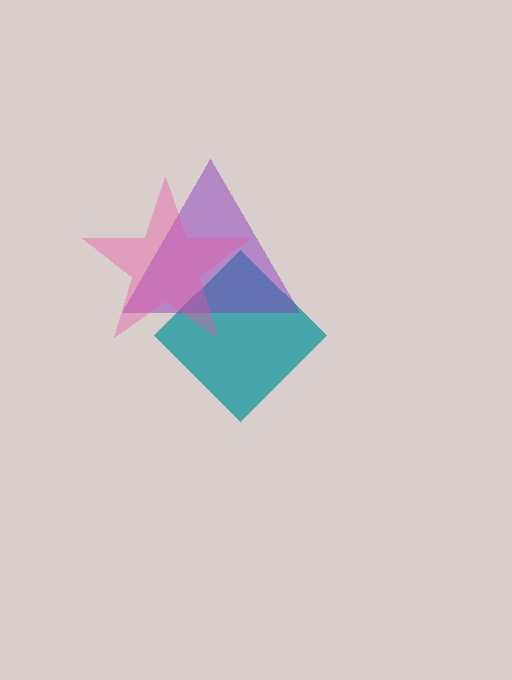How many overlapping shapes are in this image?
There are 3 overlapping shapes in the image.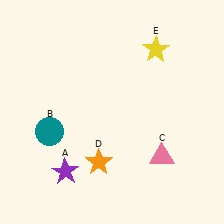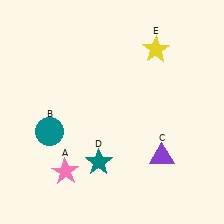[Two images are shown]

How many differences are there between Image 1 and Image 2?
There are 3 differences between the two images.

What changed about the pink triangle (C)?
In Image 1, C is pink. In Image 2, it changed to purple.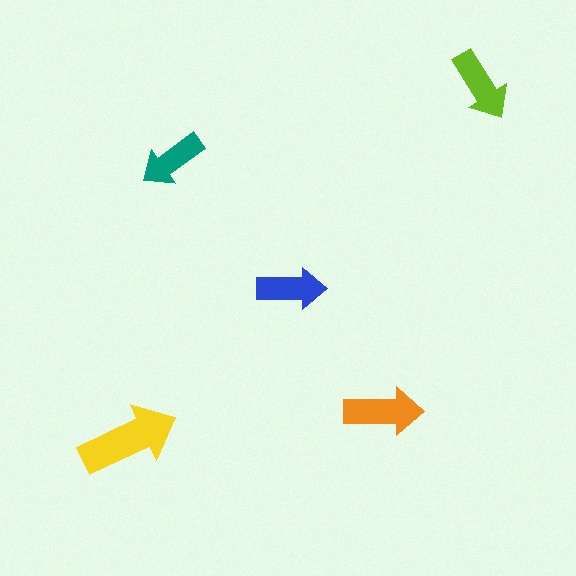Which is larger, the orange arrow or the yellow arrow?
The yellow one.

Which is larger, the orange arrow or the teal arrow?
The orange one.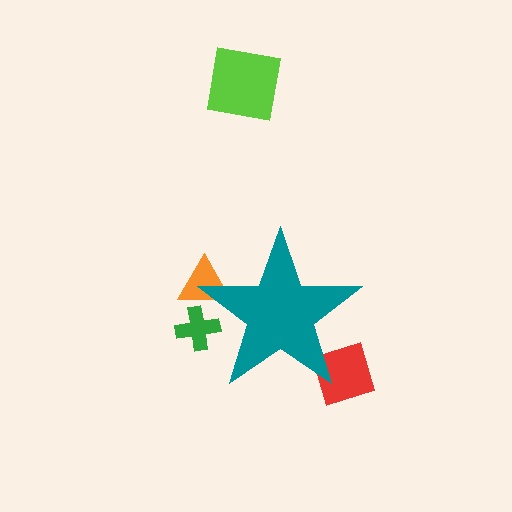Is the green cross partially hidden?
Yes, the green cross is partially hidden behind the teal star.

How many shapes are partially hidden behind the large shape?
3 shapes are partially hidden.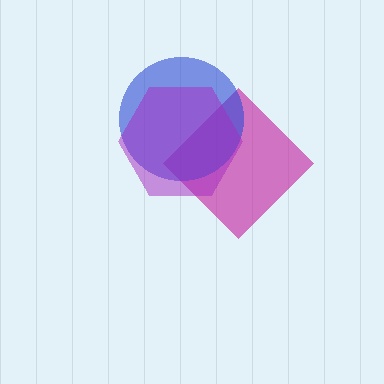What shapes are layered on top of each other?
The layered shapes are: a magenta diamond, a blue circle, a purple hexagon.